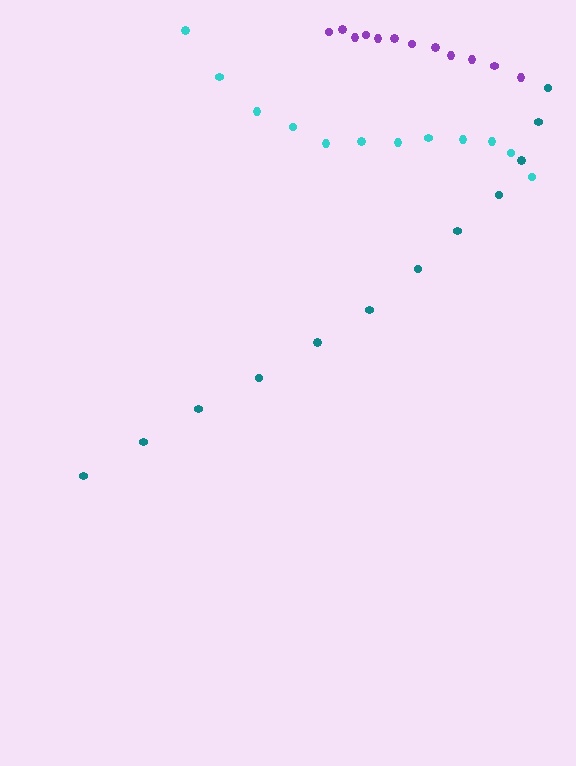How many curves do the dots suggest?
There are 3 distinct paths.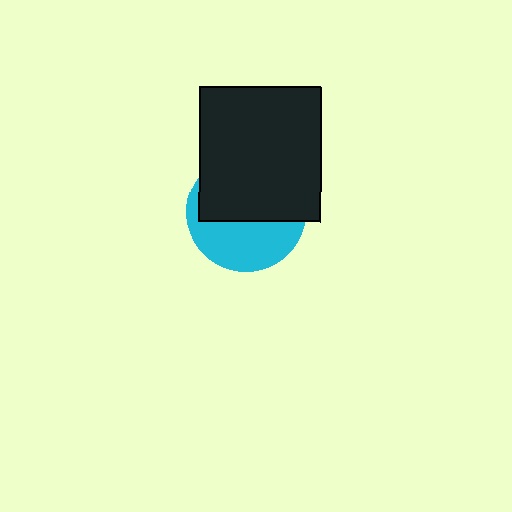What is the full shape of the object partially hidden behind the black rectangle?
The partially hidden object is a cyan circle.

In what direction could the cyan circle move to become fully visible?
The cyan circle could move down. That would shift it out from behind the black rectangle entirely.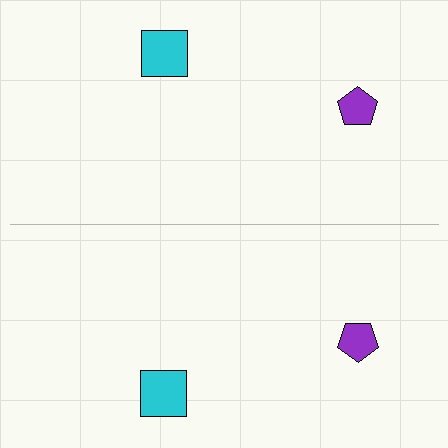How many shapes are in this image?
There are 4 shapes in this image.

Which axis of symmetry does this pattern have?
The pattern has a horizontal axis of symmetry running through the center of the image.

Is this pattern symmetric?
Yes, this pattern has bilateral (reflection) symmetry.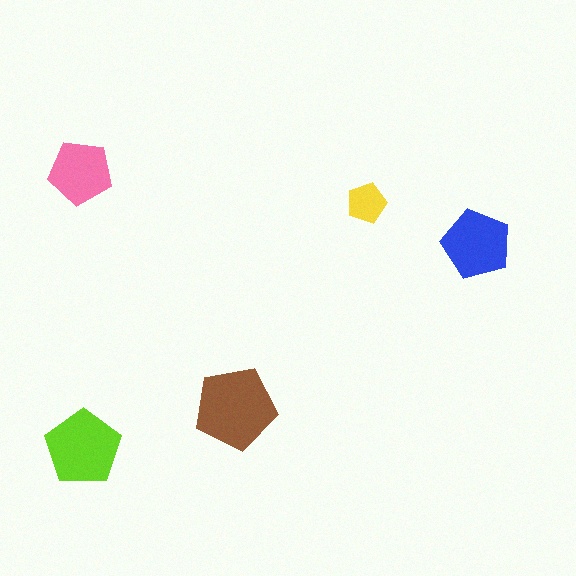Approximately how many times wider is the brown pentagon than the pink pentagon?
About 1.5 times wider.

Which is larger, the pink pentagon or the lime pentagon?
The lime one.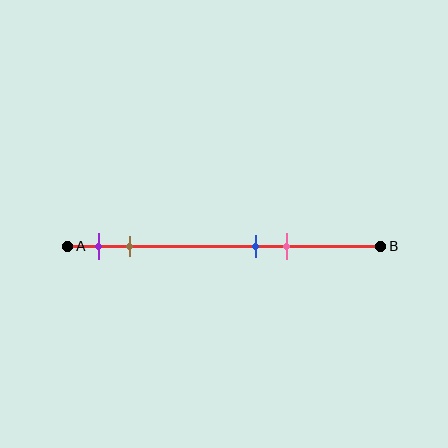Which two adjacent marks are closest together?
The blue and pink marks are the closest adjacent pair.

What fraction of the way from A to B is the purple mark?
The purple mark is approximately 10% (0.1) of the way from A to B.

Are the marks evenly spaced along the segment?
No, the marks are not evenly spaced.